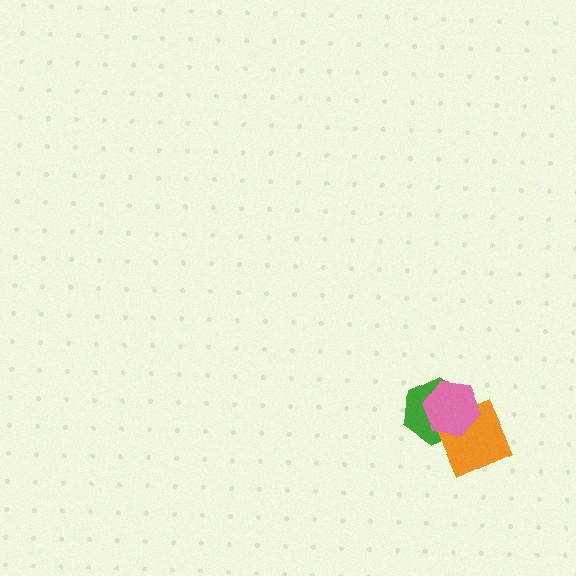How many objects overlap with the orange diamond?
2 objects overlap with the orange diamond.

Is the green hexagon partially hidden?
Yes, it is partially covered by another shape.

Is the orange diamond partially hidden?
Yes, it is partially covered by another shape.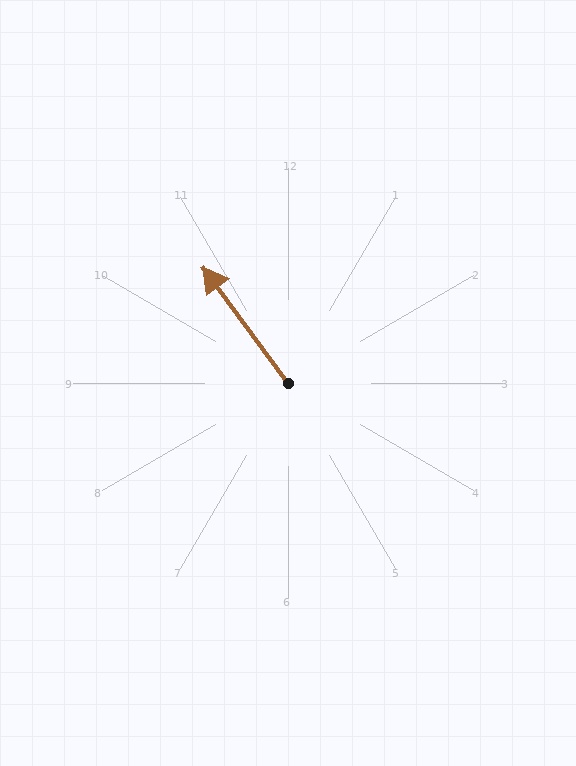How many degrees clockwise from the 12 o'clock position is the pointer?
Approximately 324 degrees.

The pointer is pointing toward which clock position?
Roughly 11 o'clock.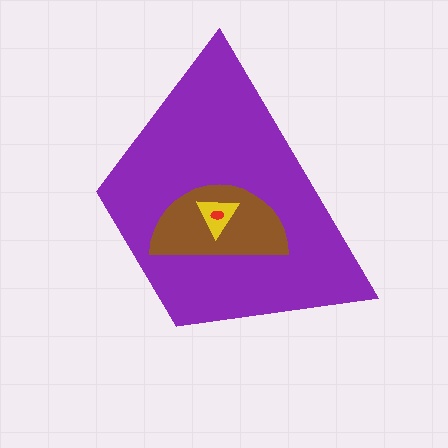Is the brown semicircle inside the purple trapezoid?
Yes.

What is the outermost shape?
The purple trapezoid.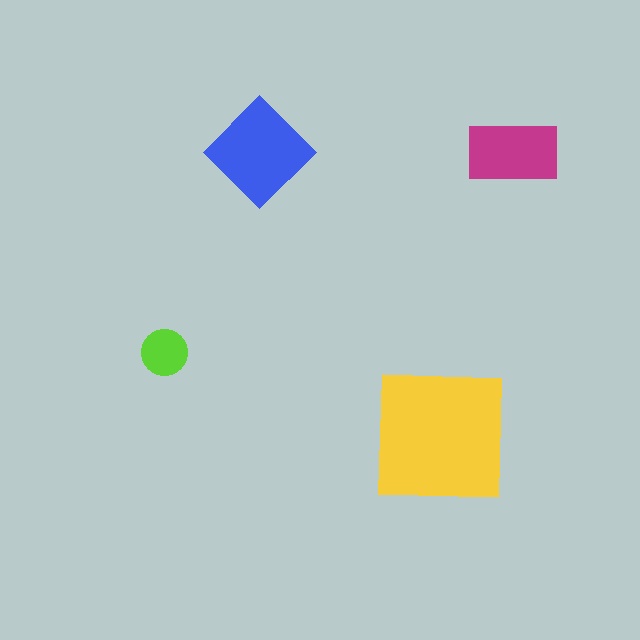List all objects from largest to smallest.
The yellow square, the blue diamond, the magenta rectangle, the lime circle.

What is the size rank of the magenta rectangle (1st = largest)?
3rd.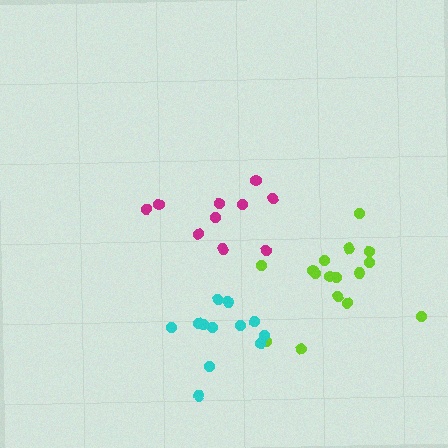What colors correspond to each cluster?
The clusters are colored: lime, magenta, cyan.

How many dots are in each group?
Group 1: 16 dots, Group 2: 10 dots, Group 3: 12 dots (38 total).